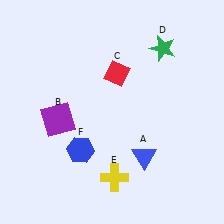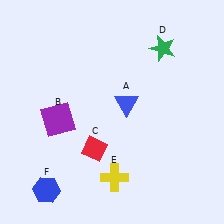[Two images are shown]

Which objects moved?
The objects that moved are: the blue triangle (A), the red diamond (C), the blue hexagon (F).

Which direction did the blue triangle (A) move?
The blue triangle (A) moved up.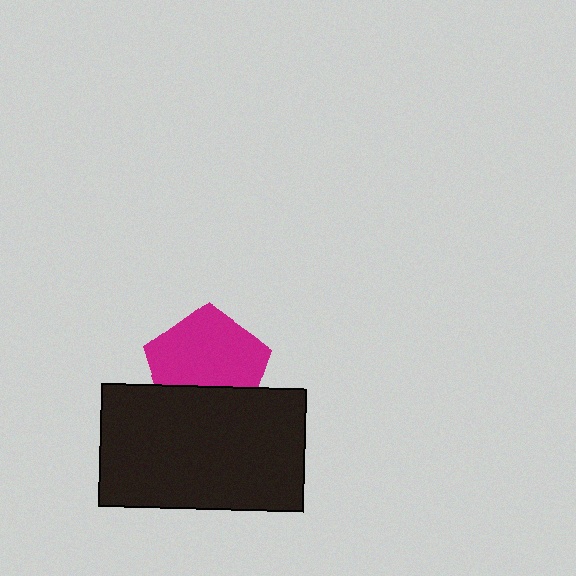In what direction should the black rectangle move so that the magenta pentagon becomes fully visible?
The black rectangle should move down. That is the shortest direction to clear the overlap and leave the magenta pentagon fully visible.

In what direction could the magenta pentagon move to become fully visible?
The magenta pentagon could move up. That would shift it out from behind the black rectangle entirely.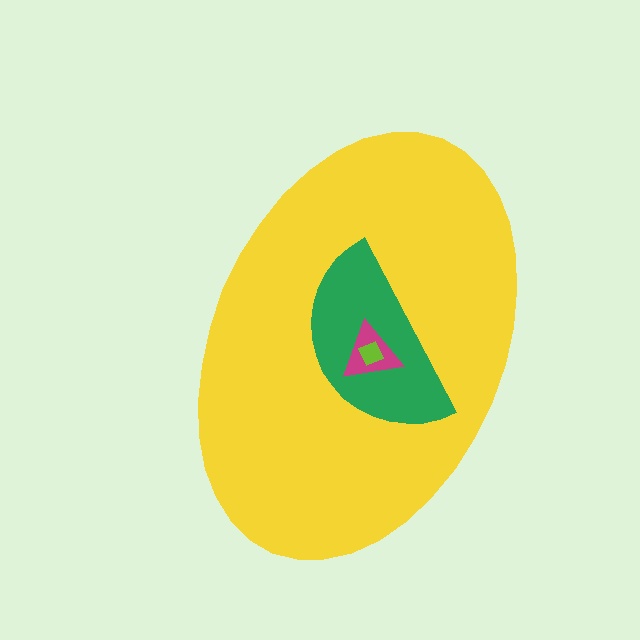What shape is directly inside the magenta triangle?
The lime diamond.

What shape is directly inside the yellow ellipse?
The green semicircle.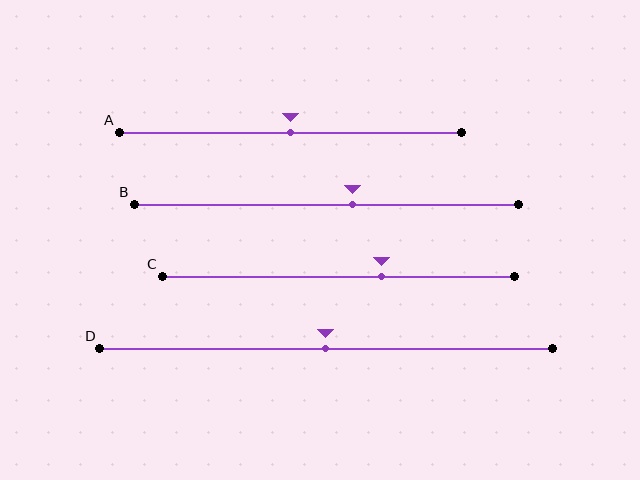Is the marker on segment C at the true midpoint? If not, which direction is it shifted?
No, the marker on segment C is shifted to the right by about 12% of the segment length.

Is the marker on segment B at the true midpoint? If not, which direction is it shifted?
No, the marker on segment B is shifted to the right by about 7% of the segment length.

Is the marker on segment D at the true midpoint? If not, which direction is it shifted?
Yes, the marker on segment D is at the true midpoint.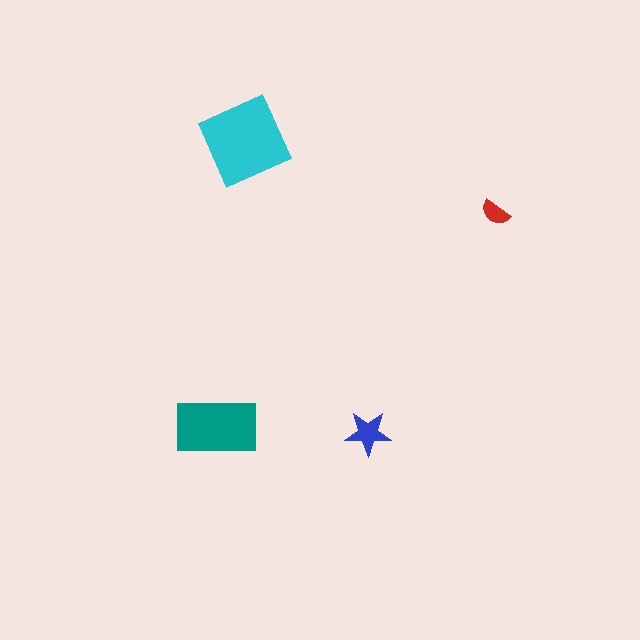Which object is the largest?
The cyan square.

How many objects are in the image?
There are 4 objects in the image.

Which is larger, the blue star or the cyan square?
The cyan square.